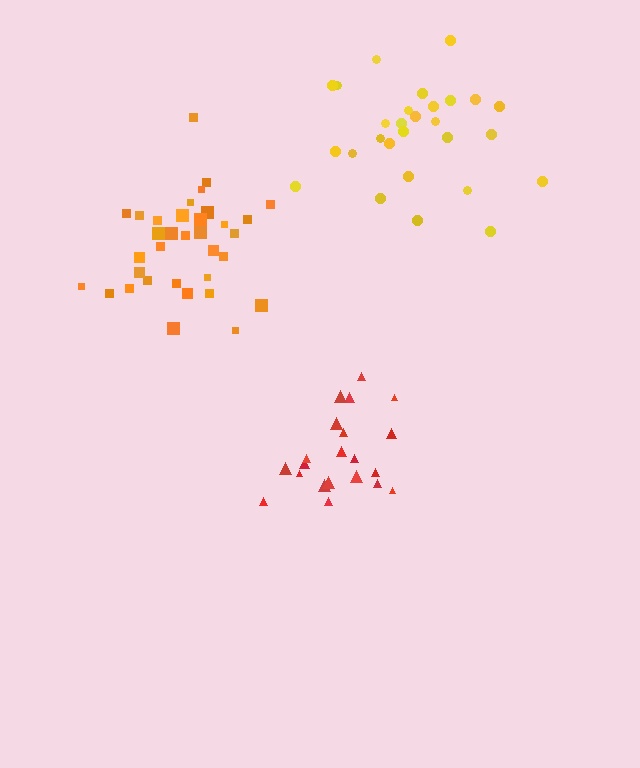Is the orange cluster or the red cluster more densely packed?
Orange.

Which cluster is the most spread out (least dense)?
Yellow.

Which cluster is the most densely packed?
Orange.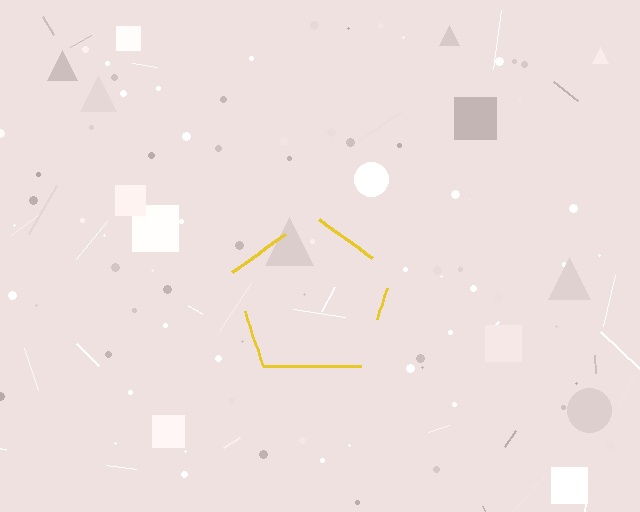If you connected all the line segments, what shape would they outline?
They would outline a pentagon.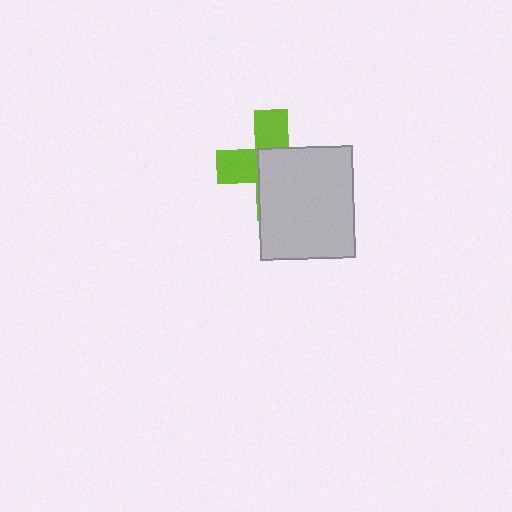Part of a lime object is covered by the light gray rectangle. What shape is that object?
It is a cross.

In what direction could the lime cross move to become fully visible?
The lime cross could move toward the upper-left. That would shift it out from behind the light gray rectangle entirely.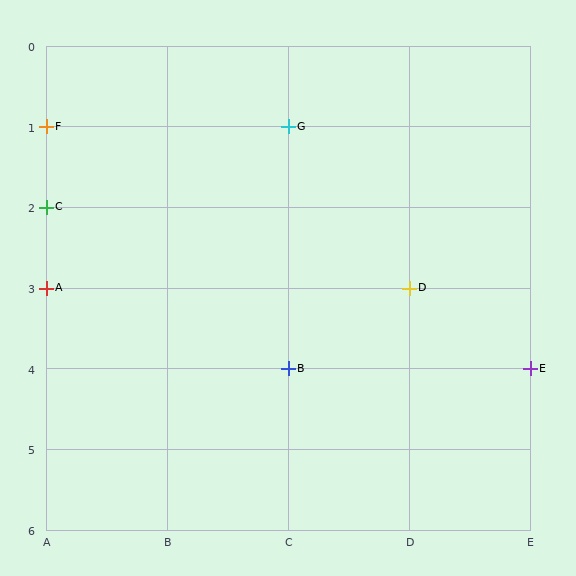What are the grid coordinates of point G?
Point G is at grid coordinates (C, 1).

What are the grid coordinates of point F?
Point F is at grid coordinates (A, 1).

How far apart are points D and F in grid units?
Points D and F are 3 columns and 2 rows apart (about 3.6 grid units diagonally).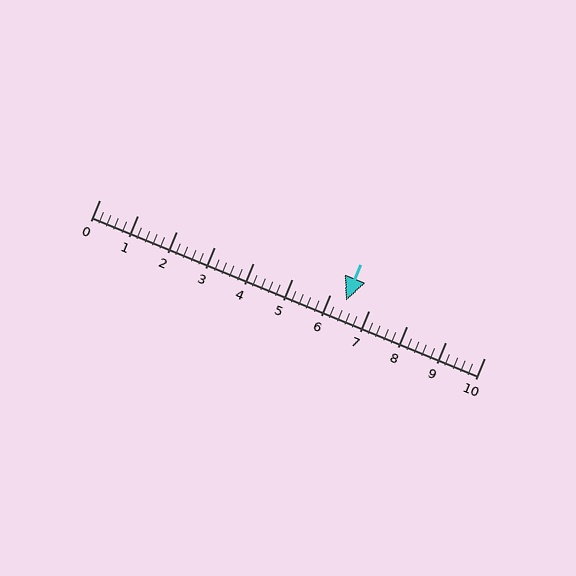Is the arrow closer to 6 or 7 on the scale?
The arrow is closer to 6.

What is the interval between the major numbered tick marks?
The major tick marks are spaced 1 units apart.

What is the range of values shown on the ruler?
The ruler shows values from 0 to 10.